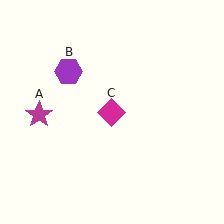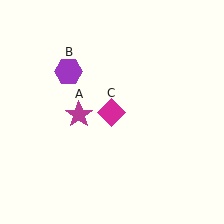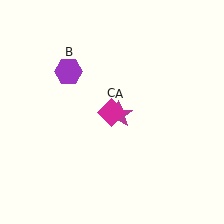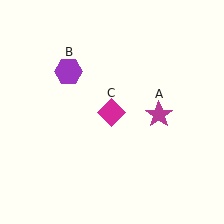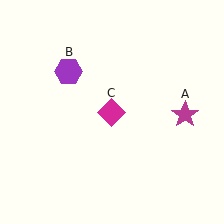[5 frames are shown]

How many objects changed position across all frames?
1 object changed position: magenta star (object A).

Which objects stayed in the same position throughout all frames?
Purple hexagon (object B) and magenta diamond (object C) remained stationary.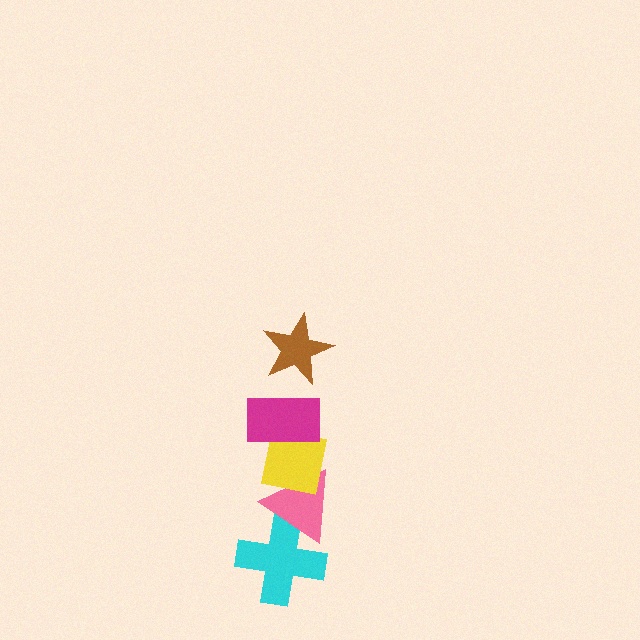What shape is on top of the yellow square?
The magenta rectangle is on top of the yellow square.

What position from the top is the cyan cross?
The cyan cross is 5th from the top.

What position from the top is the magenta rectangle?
The magenta rectangle is 2nd from the top.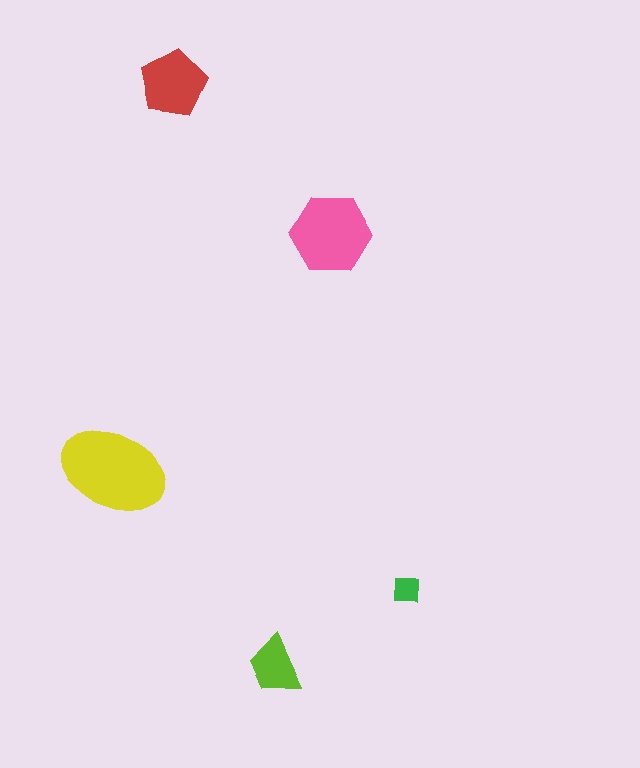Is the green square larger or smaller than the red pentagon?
Smaller.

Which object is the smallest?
The green square.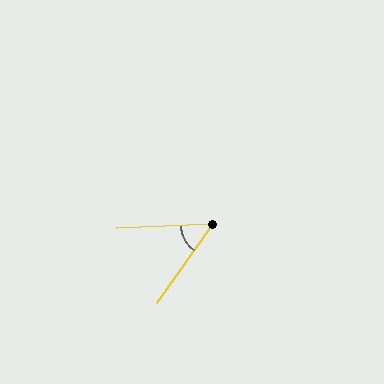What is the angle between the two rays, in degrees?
Approximately 52 degrees.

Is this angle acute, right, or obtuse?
It is acute.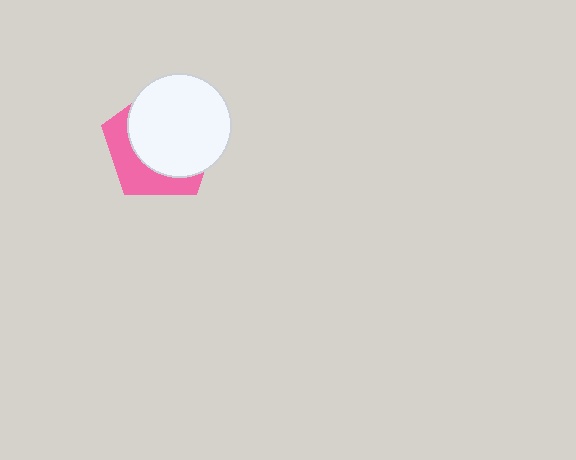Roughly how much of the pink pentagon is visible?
A small part of it is visible (roughly 35%).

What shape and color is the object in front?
The object in front is a white circle.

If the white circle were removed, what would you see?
You would see the complete pink pentagon.